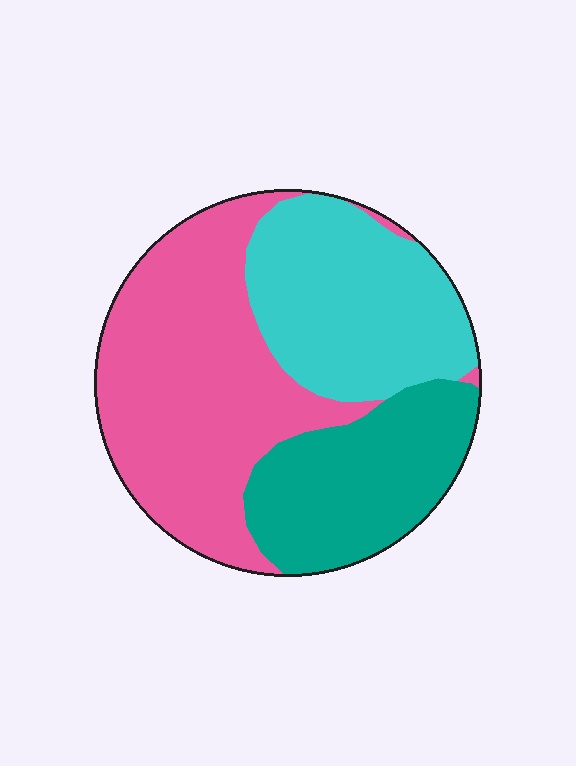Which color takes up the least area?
Teal, at roughly 25%.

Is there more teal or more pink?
Pink.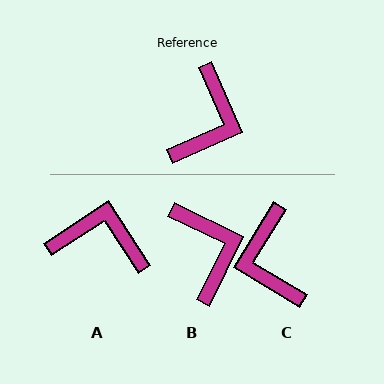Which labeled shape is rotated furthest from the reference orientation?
C, about 145 degrees away.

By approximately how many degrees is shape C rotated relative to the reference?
Approximately 145 degrees clockwise.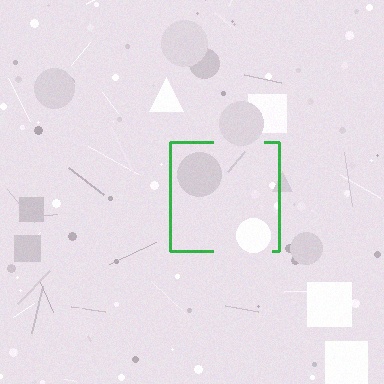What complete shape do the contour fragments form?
The contour fragments form a square.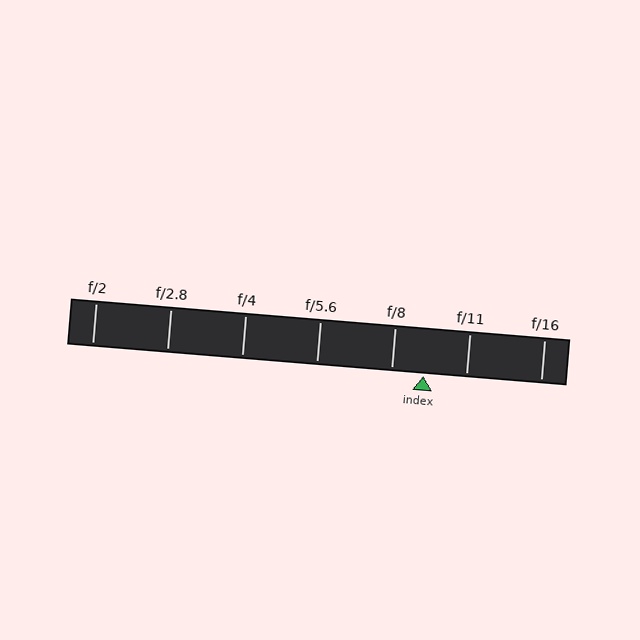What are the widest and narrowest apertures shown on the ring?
The widest aperture shown is f/2 and the narrowest is f/16.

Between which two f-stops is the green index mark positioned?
The index mark is between f/8 and f/11.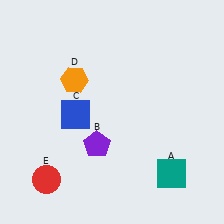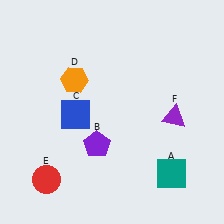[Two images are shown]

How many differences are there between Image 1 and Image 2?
There is 1 difference between the two images.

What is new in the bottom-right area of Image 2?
A purple triangle (F) was added in the bottom-right area of Image 2.